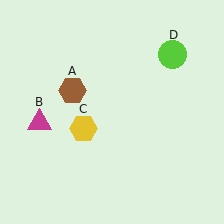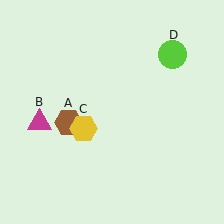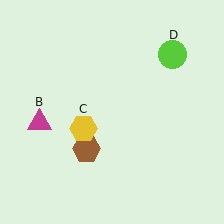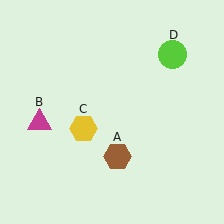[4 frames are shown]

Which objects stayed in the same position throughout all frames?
Magenta triangle (object B) and yellow hexagon (object C) and lime circle (object D) remained stationary.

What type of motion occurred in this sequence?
The brown hexagon (object A) rotated counterclockwise around the center of the scene.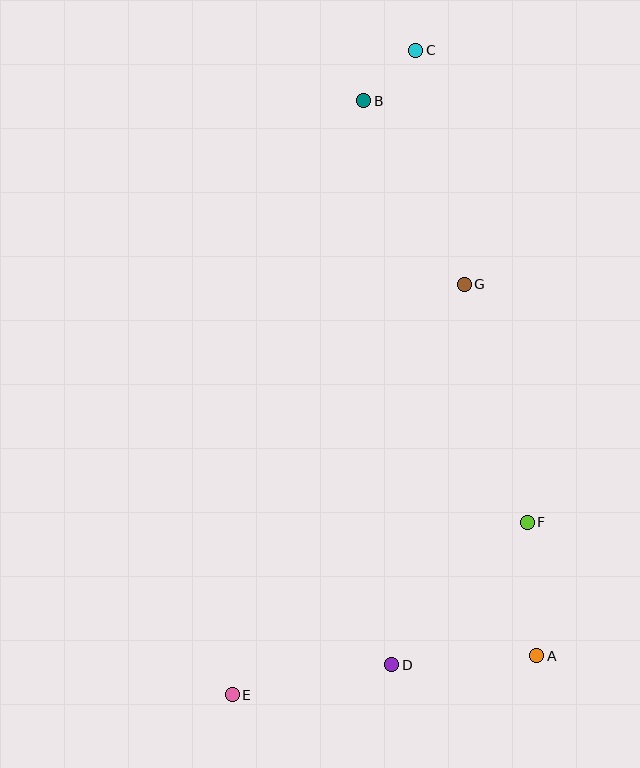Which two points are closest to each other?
Points B and C are closest to each other.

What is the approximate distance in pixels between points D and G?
The distance between D and G is approximately 387 pixels.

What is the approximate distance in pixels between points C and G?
The distance between C and G is approximately 239 pixels.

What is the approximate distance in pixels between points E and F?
The distance between E and F is approximately 342 pixels.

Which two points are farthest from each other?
Points C and E are farthest from each other.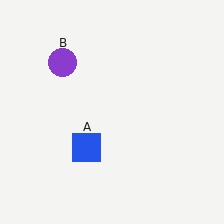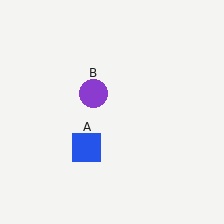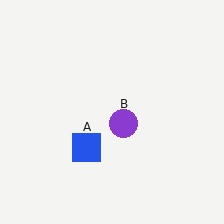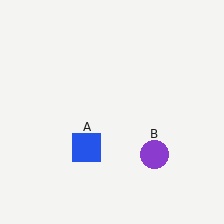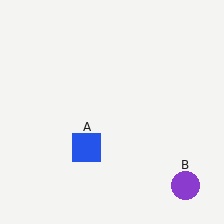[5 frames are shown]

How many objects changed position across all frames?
1 object changed position: purple circle (object B).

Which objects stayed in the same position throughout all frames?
Blue square (object A) remained stationary.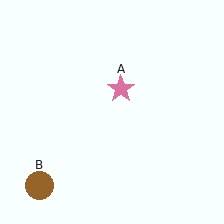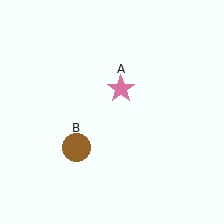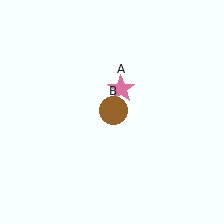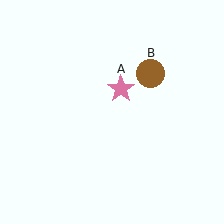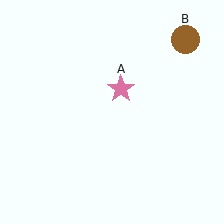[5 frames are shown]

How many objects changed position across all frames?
1 object changed position: brown circle (object B).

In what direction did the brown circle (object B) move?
The brown circle (object B) moved up and to the right.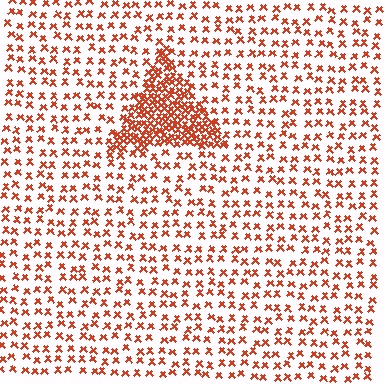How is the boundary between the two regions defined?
The boundary is defined by a change in element density (approximately 3.0x ratio). All elements are the same color, size, and shape.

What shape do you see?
I see a triangle.